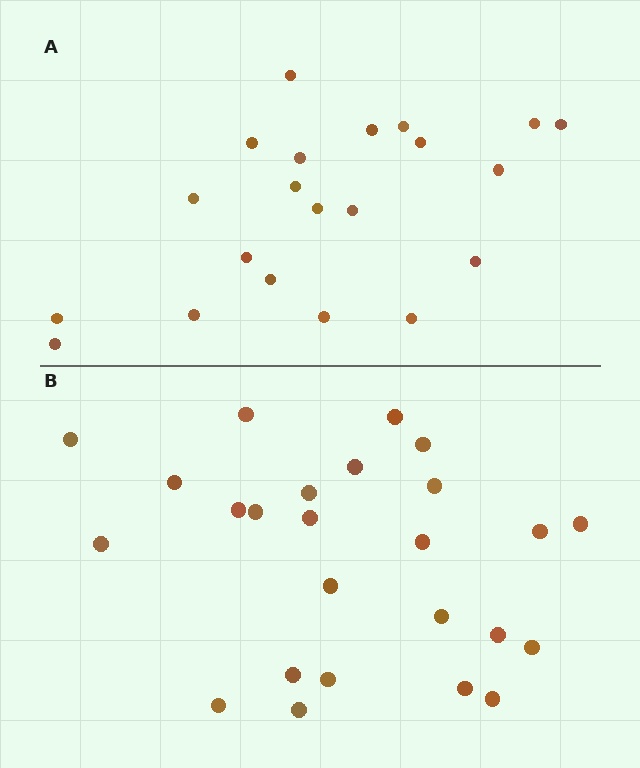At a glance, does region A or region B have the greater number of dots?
Region B (the bottom region) has more dots.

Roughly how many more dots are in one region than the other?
Region B has about 4 more dots than region A.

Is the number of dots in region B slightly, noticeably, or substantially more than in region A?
Region B has only slightly more — the two regions are fairly close. The ratio is roughly 1.2 to 1.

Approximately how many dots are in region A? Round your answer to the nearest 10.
About 20 dots. (The exact count is 21, which rounds to 20.)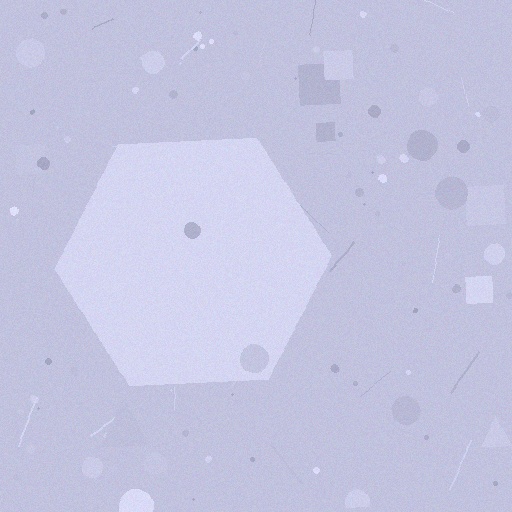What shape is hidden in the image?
A hexagon is hidden in the image.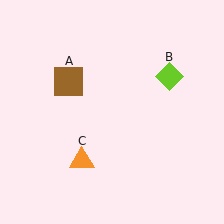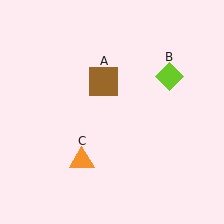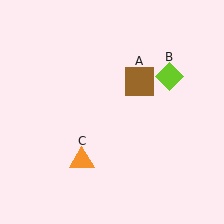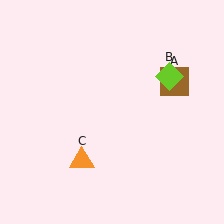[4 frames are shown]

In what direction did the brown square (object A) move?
The brown square (object A) moved right.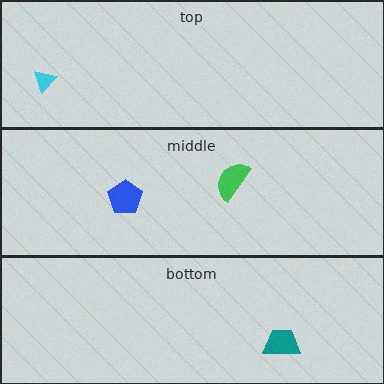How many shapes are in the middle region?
2.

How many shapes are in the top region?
1.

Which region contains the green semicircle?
The middle region.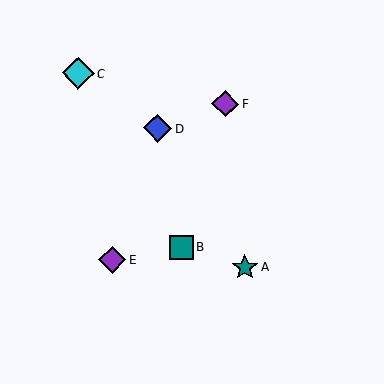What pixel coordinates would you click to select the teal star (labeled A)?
Click at (245, 267) to select the teal star A.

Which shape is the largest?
The cyan diamond (labeled C) is the largest.